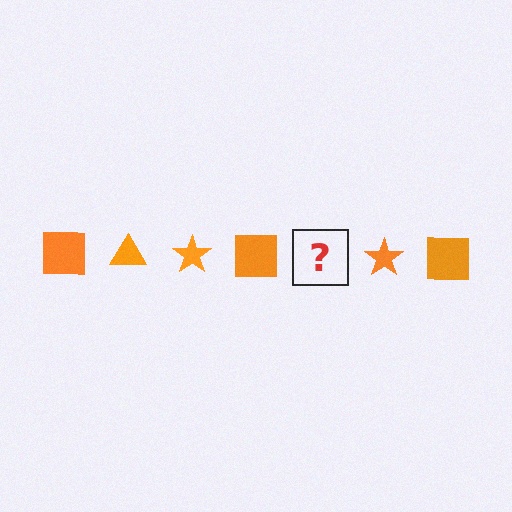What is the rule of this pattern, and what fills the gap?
The rule is that the pattern cycles through square, triangle, star shapes in orange. The gap should be filled with an orange triangle.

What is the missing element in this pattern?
The missing element is an orange triangle.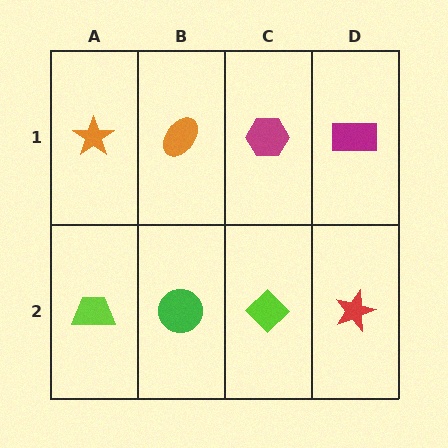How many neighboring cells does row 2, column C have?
3.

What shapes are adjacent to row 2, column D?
A magenta rectangle (row 1, column D), a lime diamond (row 2, column C).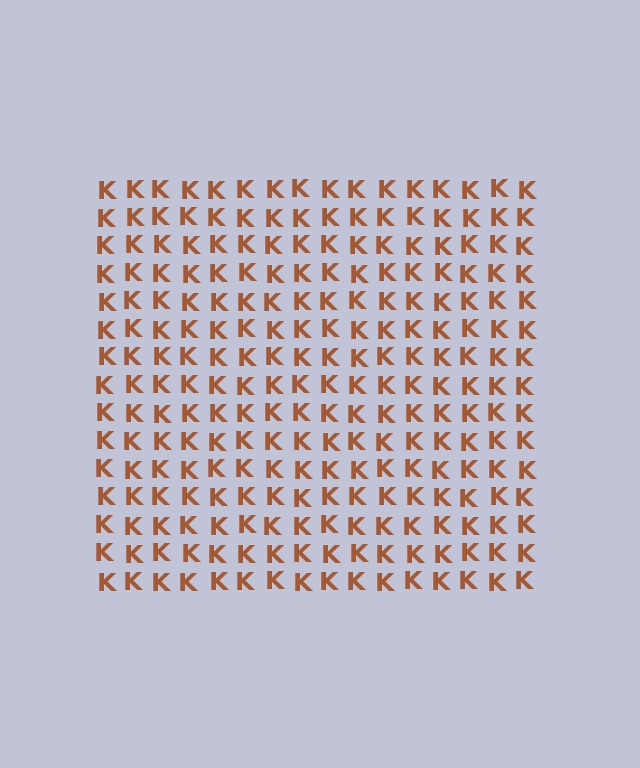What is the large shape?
The large shape is a square.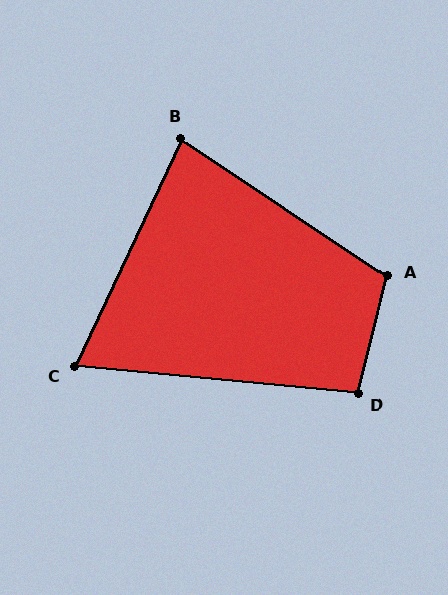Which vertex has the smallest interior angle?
C, at approximately 70 degrees.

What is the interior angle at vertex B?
Approximately 81 degrees (acute).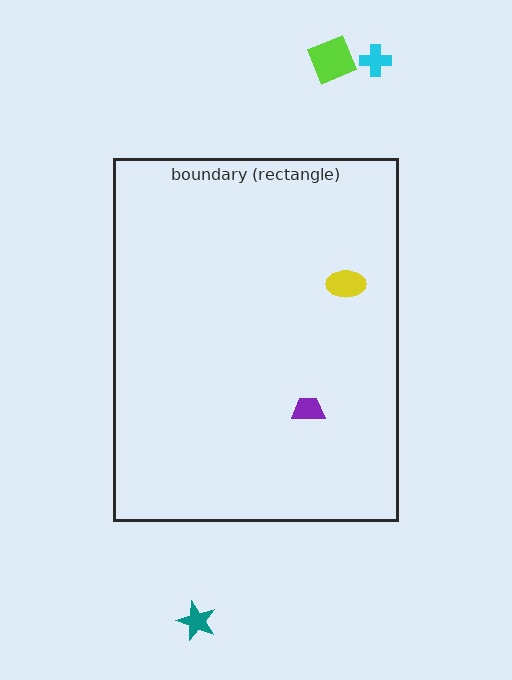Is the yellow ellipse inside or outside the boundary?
Inside.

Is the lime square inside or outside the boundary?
Outside.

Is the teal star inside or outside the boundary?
Outside.